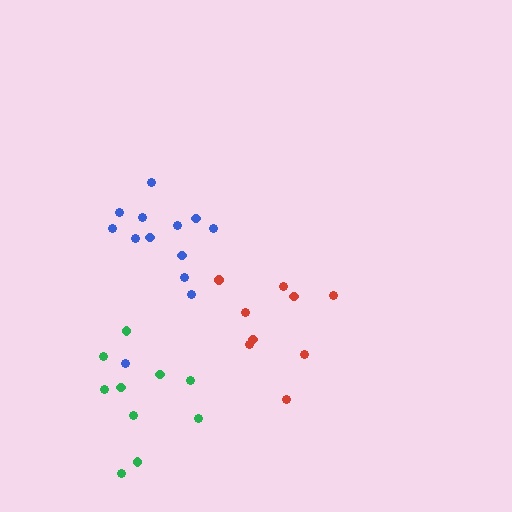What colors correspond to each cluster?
The clusters are colored: red, blue, green.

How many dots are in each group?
Group 1: 9 dots, Group 2: 13 dots, Group 3: 10 dots (32 total).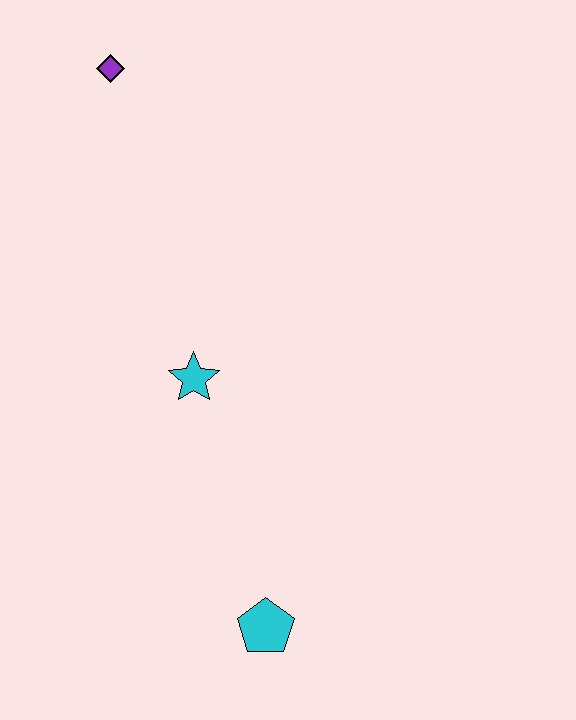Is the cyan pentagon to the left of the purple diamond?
No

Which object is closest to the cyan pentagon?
The cyan star is closest to the cyan pentagon.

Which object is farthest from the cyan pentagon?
The purple diamond is farthest from the cyan pentagon.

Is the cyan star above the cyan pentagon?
Yes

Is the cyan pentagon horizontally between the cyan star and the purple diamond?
No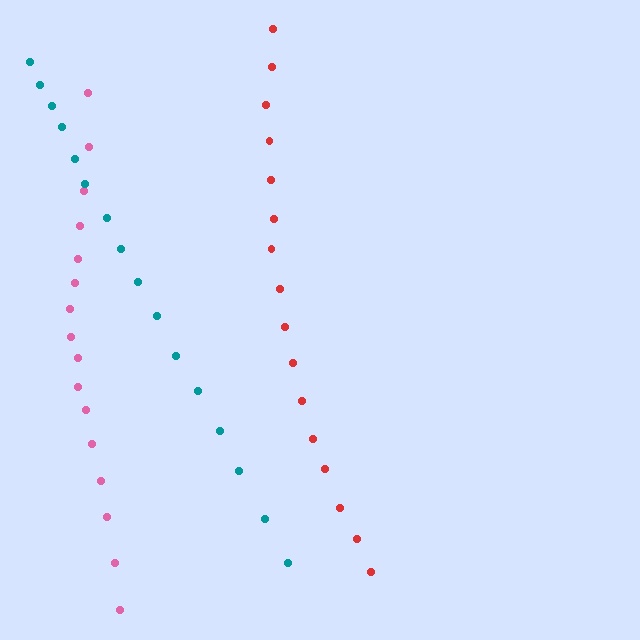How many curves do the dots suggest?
There are 3 distinct paths.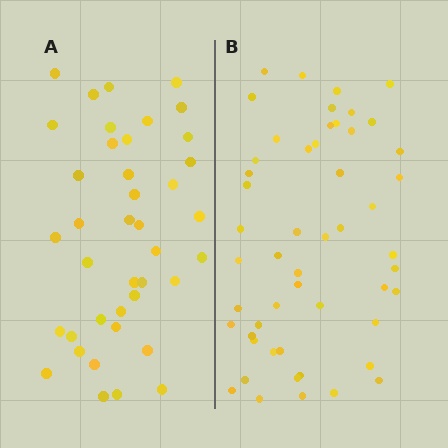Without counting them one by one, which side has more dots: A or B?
Region B (the right region) has more dots.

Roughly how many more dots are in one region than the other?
Region B has roughly 12 or so more dots than region A.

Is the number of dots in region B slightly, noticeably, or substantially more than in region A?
Region B has noticeably more, but not dramatically so. The ratio is roughly 1.3 to 1.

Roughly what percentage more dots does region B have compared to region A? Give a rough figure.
About 30% more.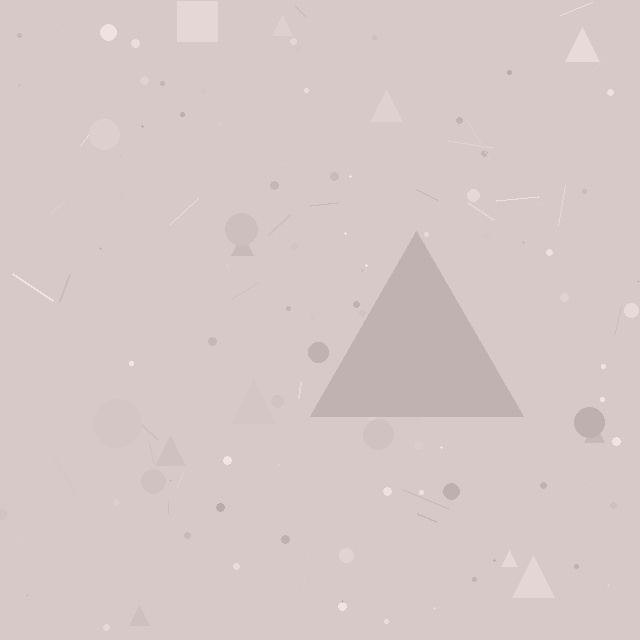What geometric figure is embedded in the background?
A triangle is embedded in the background.